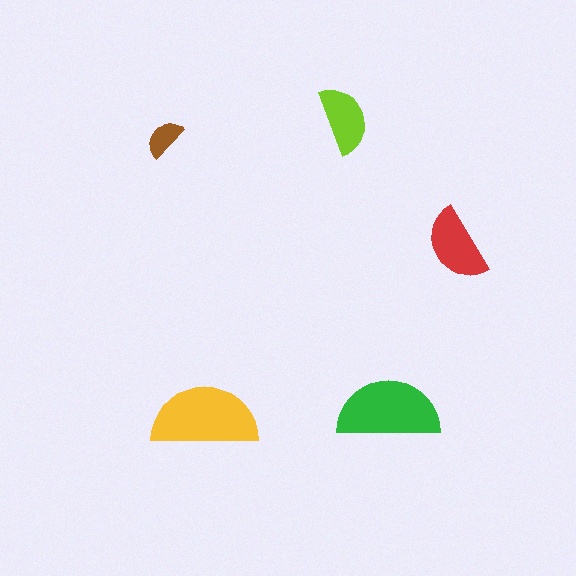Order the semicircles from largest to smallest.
the yellow one, the green one, the red one, the lime one, the brown one.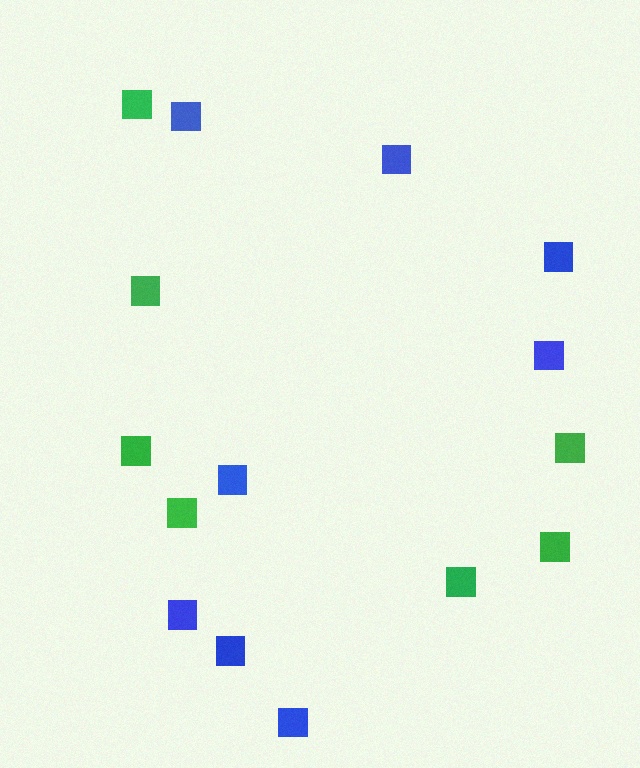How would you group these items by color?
There are 2 groups: one group of green squares (7) and one group of blue squares (8).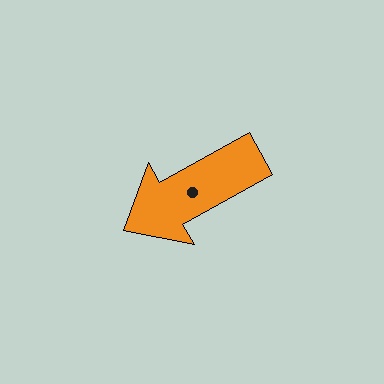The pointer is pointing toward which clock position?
Roughly 8 o'clock.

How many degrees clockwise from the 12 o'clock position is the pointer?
Approximately 241 degrees.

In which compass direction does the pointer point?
Southwest.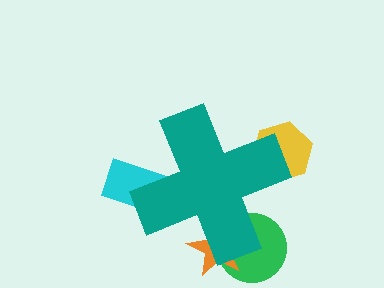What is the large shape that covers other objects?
A teal cross.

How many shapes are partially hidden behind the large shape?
4 shapes are partially hidden.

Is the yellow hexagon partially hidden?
Yes, the yellow hexagon is partially hidden behind the teal cross.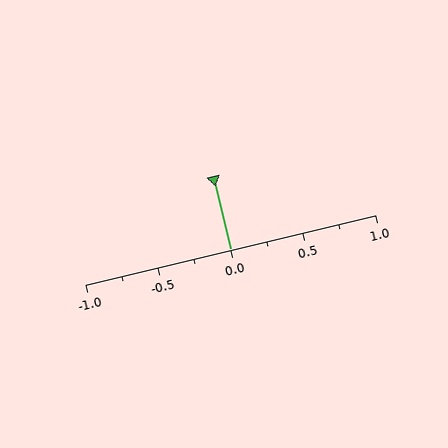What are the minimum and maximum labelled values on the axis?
The axis runs from -1.0 to 1.0.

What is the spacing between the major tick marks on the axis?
The major ticks are spaced 0.5 apart.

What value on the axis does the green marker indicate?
The marker indicates approximately 0.